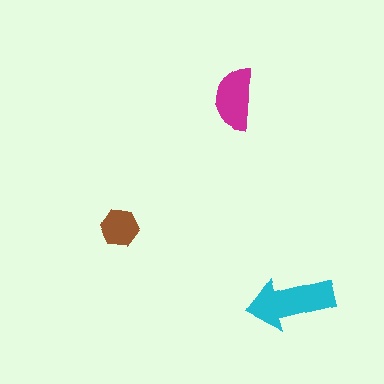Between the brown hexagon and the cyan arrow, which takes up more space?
The cyan arrow.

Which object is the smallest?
The brown hexagon.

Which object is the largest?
The cyan arrow.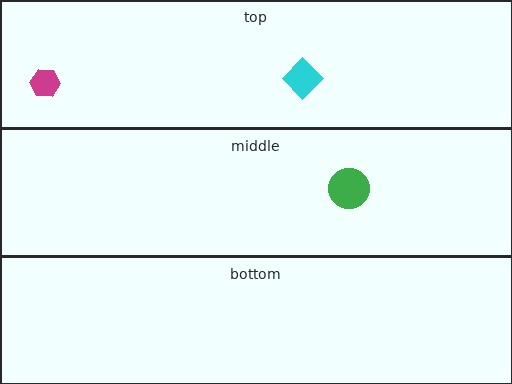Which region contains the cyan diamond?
The top region.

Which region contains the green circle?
The middle region.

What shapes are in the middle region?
The green circle.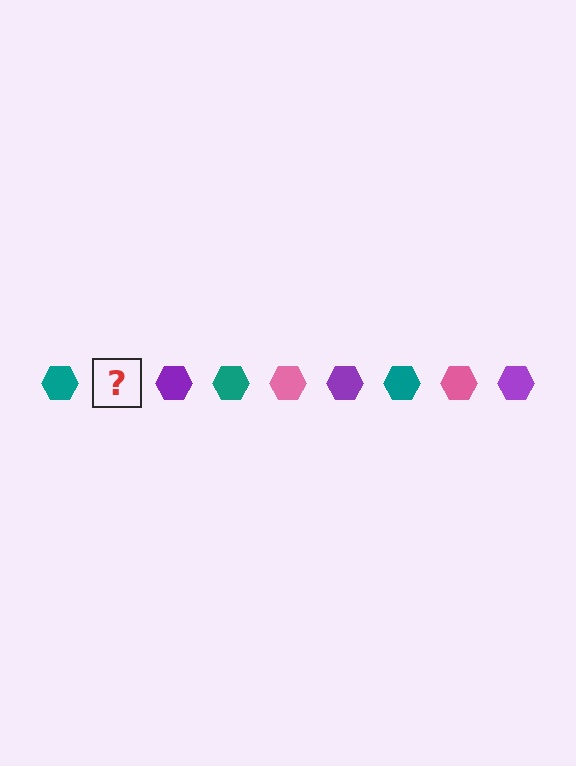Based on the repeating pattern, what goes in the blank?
The blank should be a pink hexagon.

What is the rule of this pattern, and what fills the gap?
The rule is that the pattern cycles through teal, pink, purple hexagons. The gap should be filled with a pink hexagon.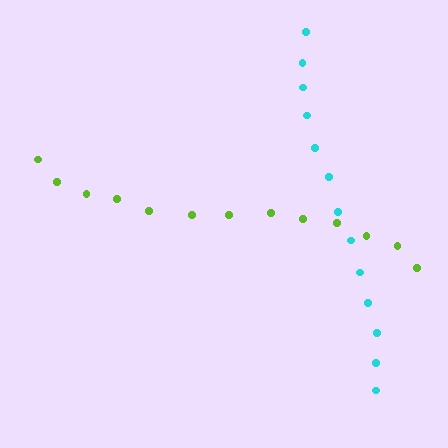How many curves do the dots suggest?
There are 2 distinct paths.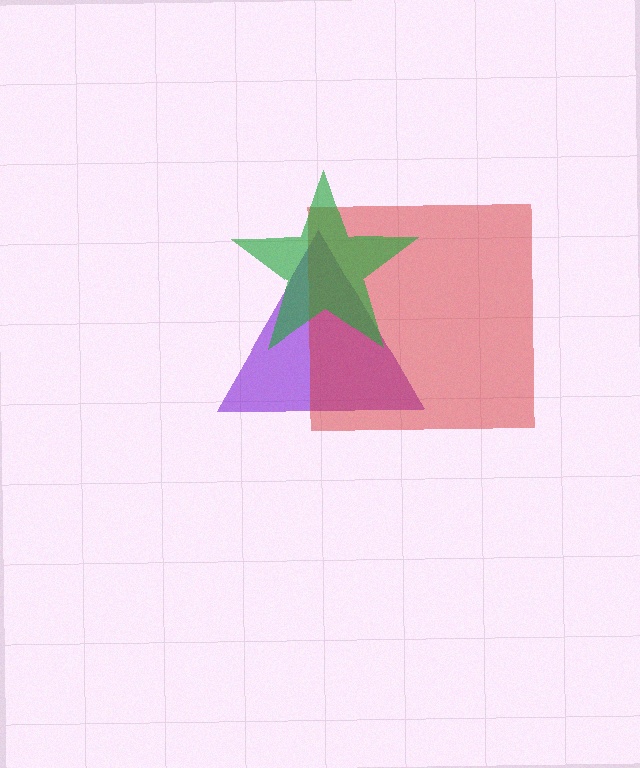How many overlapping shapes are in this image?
There are 3 overlapping shapes in the image.